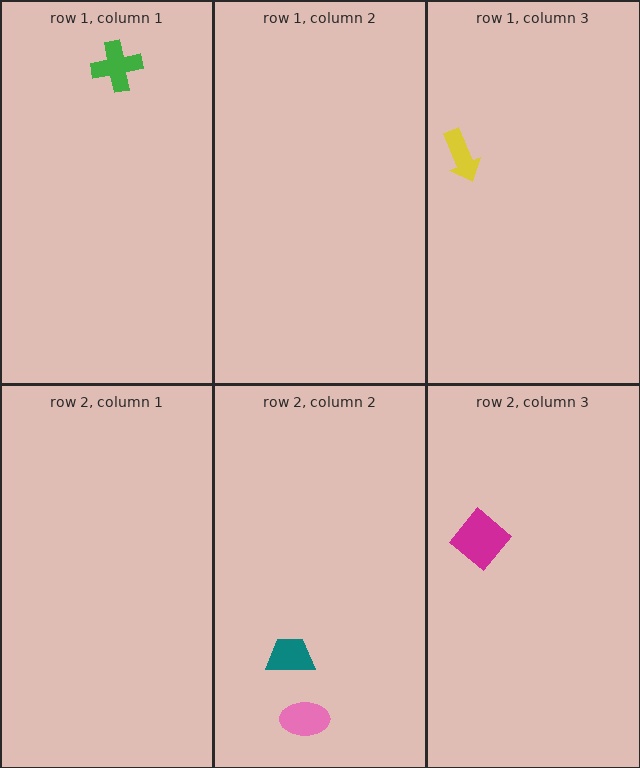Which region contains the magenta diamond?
The row 2, column 3 region.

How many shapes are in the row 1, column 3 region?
1.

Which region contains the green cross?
The row 1, column 1 region.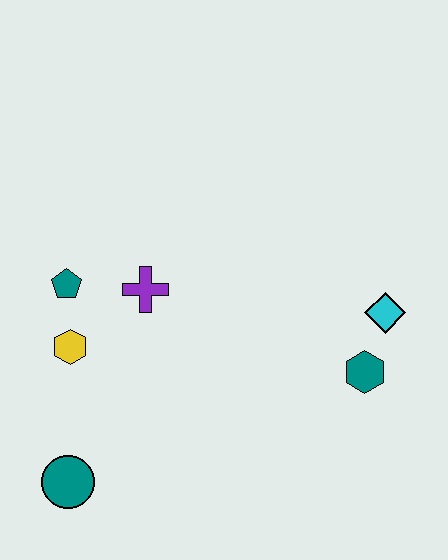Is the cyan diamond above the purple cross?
No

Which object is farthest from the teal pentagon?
The cyan diamond is farthest from the teal pentagon.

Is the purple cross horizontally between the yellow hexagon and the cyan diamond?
Yes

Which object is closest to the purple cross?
The teal pentagon is closest to the purple cross.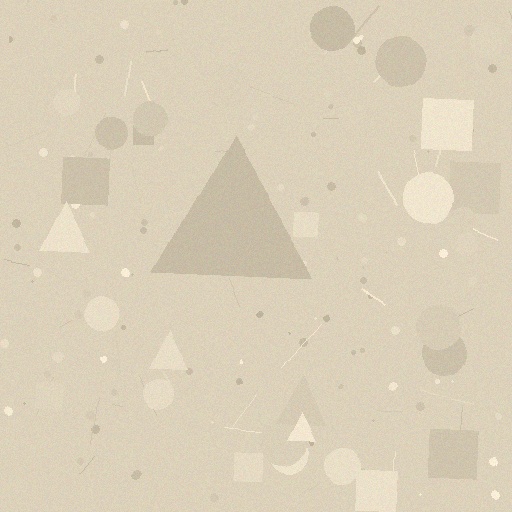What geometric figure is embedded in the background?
A triangle is embedded in the background.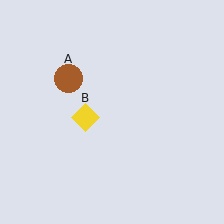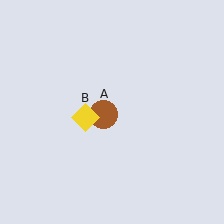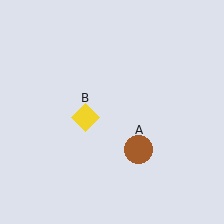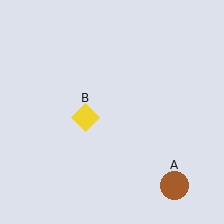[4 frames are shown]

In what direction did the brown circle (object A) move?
The brown circle (object A) moved down and to the right.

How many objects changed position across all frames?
1 object changed position: brown circle (object A).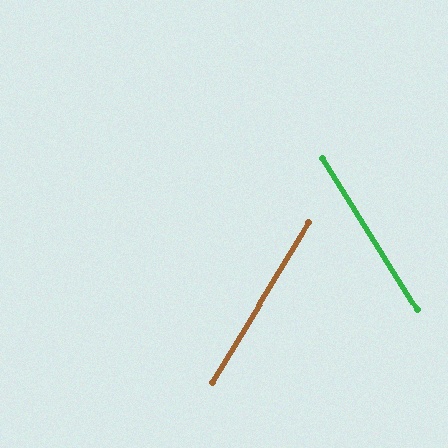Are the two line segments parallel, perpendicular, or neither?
Neither parallel nor perpendicular — they differ by about 64°.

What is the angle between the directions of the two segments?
Approximately 64 degrees.